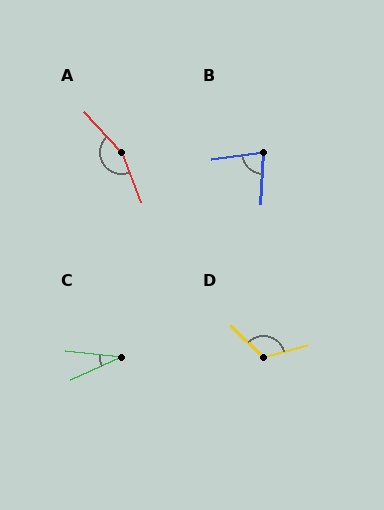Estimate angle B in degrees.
Approximately 80 degrees.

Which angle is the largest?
A, at approximately 159 degrees.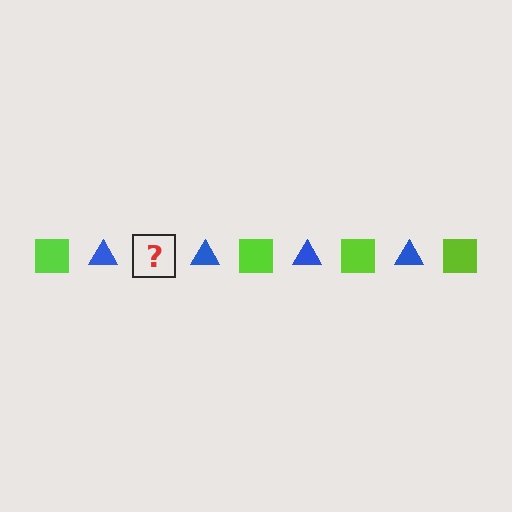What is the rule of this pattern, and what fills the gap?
The rule is that the pattern alternates between lime square and blue triangle. The gap should be filled with a lime square.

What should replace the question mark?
The question mark should be replaced with a lime square.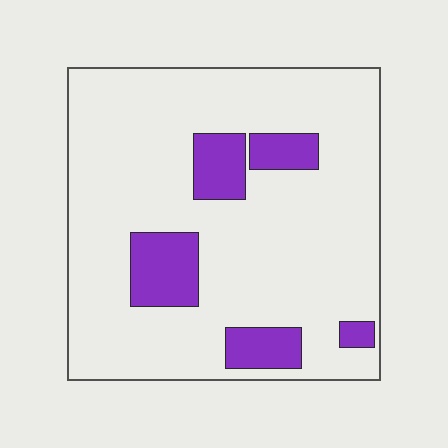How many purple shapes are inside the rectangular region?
5.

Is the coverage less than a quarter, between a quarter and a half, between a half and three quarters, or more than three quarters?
Less than a quarter.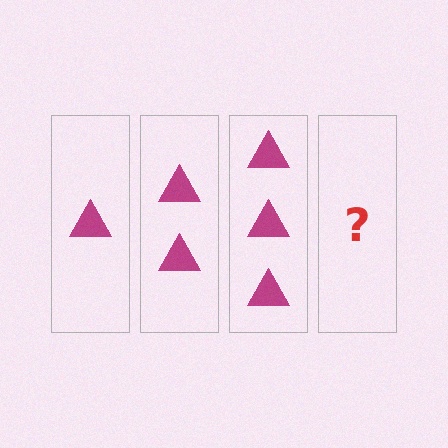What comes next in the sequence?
The next element should be 4 triangles.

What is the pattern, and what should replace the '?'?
The pattern is that each step adds one more triangle. The '?' should be 4 triangles.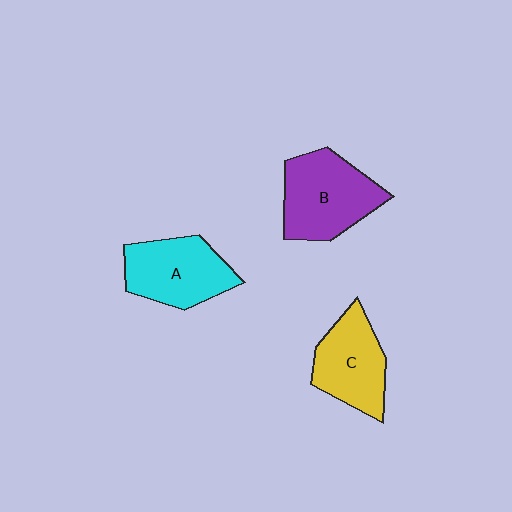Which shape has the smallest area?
Shape C (yellow).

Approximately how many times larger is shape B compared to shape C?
Approximately 1.2 times.